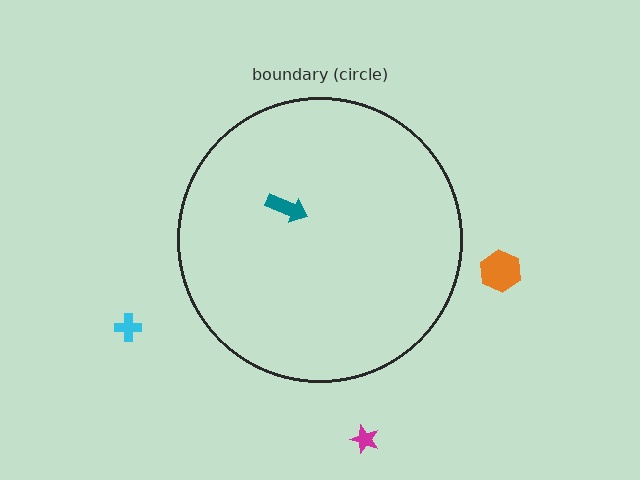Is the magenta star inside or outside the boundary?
Outside.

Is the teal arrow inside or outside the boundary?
Inside.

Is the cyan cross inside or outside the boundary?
Outside.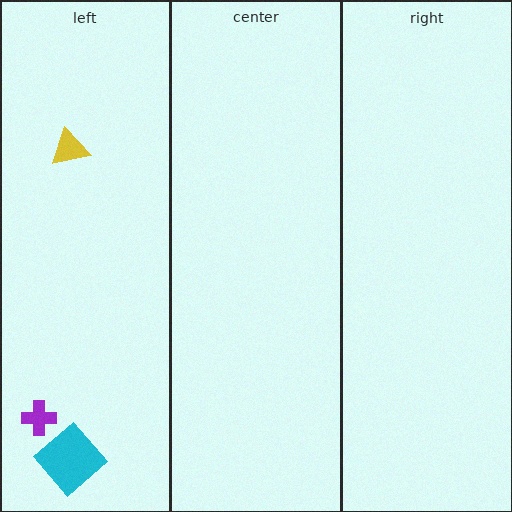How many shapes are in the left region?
3.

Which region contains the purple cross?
The left region.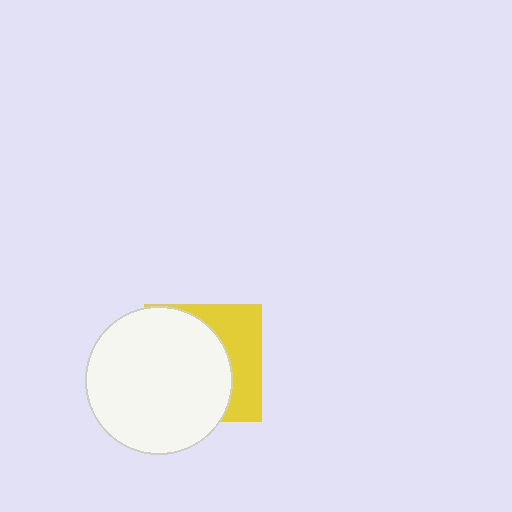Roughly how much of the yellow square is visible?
A small part of it is visible (roughly 35%).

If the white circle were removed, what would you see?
You would see the complete yellow square.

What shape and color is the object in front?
The object in front is a white circle.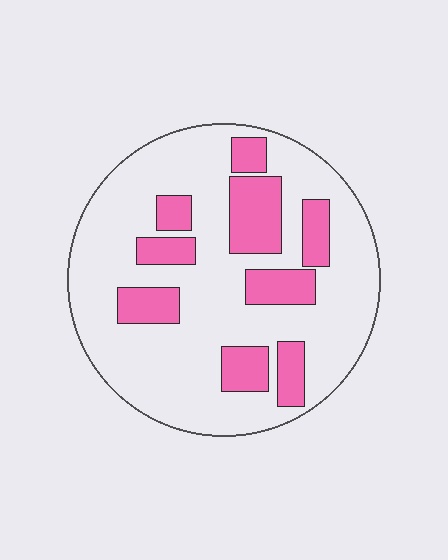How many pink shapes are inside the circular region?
9.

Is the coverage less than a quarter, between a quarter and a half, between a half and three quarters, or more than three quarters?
Less than a quarter.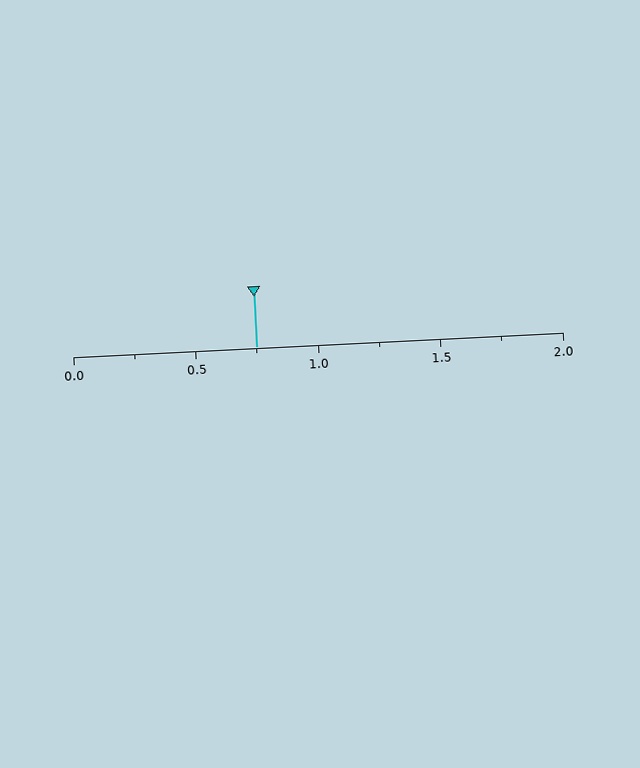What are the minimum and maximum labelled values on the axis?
The axis runs from 0.0 to 2.0.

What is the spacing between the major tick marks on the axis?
The major ticks are spaced 0.5 apart.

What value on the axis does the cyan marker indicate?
The marker indicates approximately 0.75.